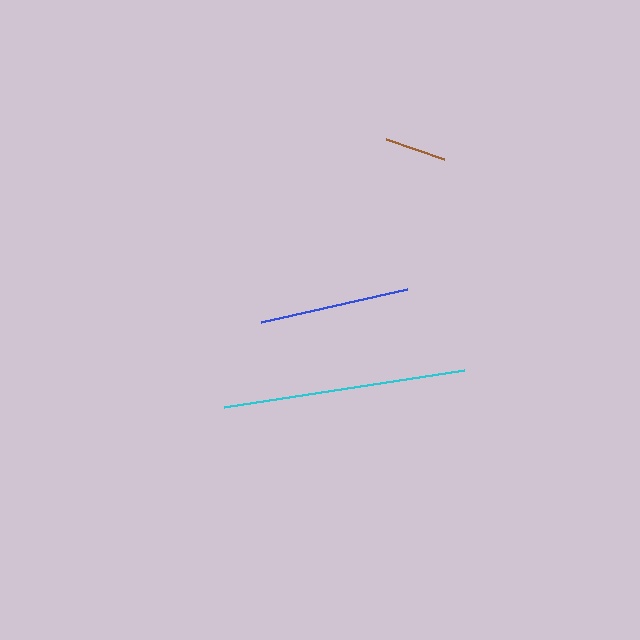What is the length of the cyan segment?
The cyan segment is approximately 243 pixels long.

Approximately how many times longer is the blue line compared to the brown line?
The blue line is approximately 2.5 times the length of the brown line.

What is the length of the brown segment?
The brown segment is approximately 61 pixels long.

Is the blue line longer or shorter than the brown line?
The blue line is longer than the brown line.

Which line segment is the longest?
The cyan line is the longest at approximately 243 pixels.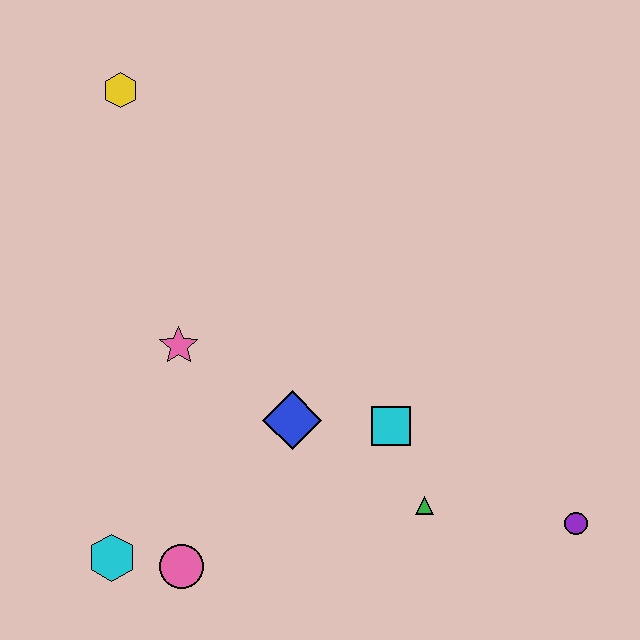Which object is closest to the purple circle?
The green triangle is closest to the purple circle.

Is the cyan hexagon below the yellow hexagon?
Yes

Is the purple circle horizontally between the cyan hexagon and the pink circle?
No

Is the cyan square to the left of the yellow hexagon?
No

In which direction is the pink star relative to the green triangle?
The pink star is to the left of the green triangle.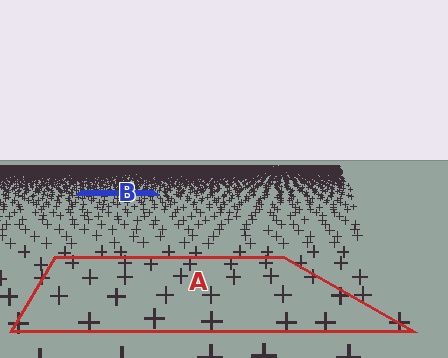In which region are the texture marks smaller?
The texture marks are smaller in region B, because it is farther away.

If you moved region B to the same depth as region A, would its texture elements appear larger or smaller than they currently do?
They would appear larger. At a closer depth, the same texture elements are projected at a bigger on-screen size.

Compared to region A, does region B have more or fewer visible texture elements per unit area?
Region B has more texture elements per unit area — they are packed more densely because it is farther away.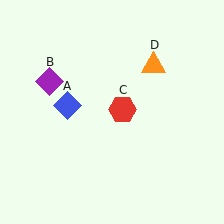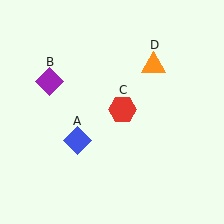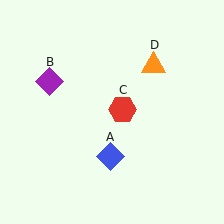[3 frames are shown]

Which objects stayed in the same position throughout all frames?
Purple diamond (object B) and red hexagon (object C) and orange triangle (object D) remained stationary.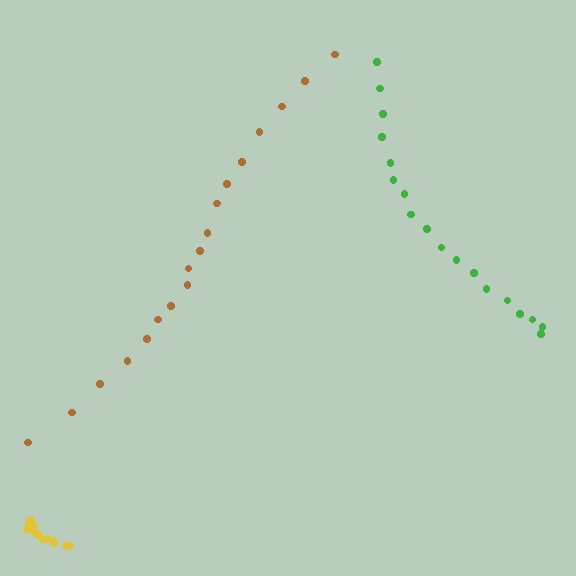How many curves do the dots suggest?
There are 3 distinct paths.